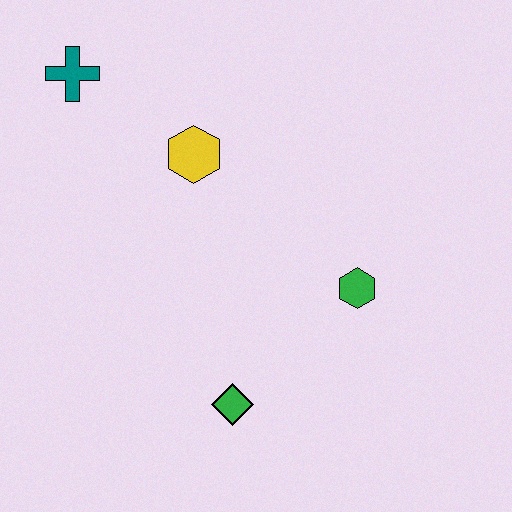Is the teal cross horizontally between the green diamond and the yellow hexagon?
No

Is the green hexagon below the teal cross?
Yes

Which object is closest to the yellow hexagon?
The teal cross is closest to the yellow hexagon.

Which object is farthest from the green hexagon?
The teal cross is farthest from the green hexagon.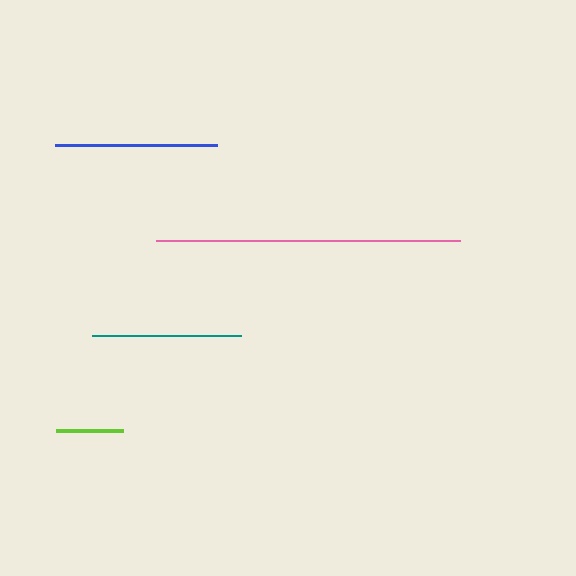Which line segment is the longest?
The pink line is the longest at approximately 304 pixels.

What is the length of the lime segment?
The lime segment is approximately 67 pixels long.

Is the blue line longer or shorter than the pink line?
The pink line is longer than the blue line.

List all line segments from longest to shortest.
From longest to shortest: pink, blue, teal, lime.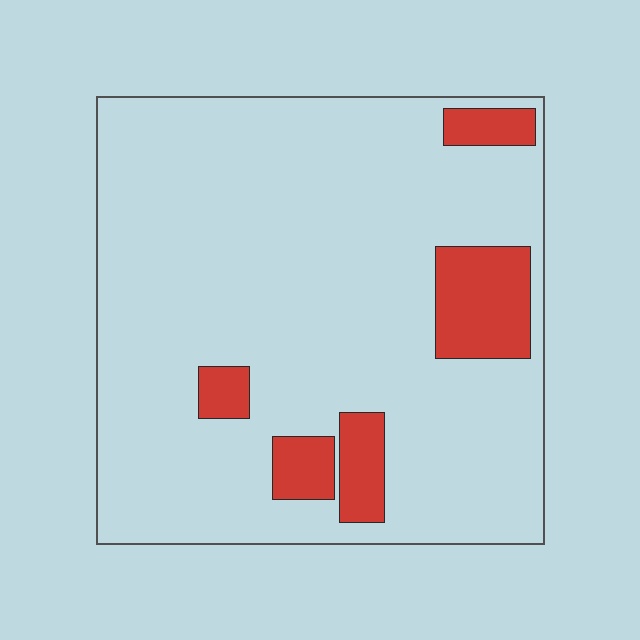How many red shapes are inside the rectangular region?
5.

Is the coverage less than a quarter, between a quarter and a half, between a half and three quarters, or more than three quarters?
Less than a quarter.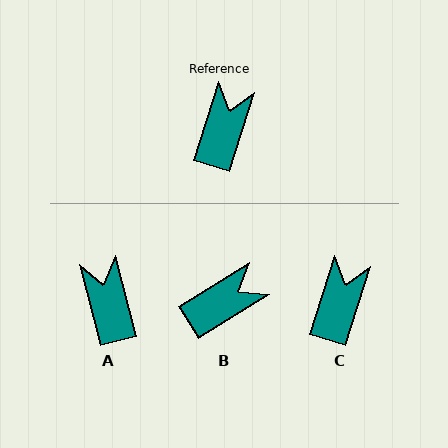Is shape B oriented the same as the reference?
No, it is off by about 41 degrees.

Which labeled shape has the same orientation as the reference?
C.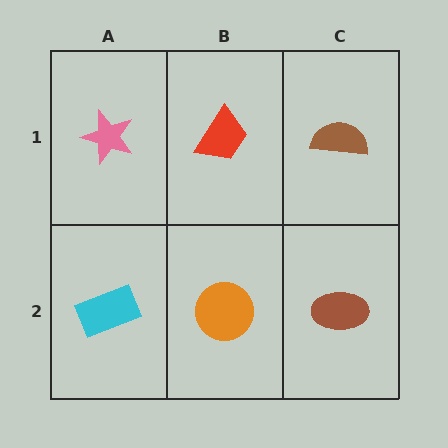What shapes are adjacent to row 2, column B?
A red trapezoid (row 1, column B), a cyan rectangle (row 2, column A), a brown ellipse (row 2, column C).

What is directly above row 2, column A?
A pink star.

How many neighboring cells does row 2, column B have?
3.